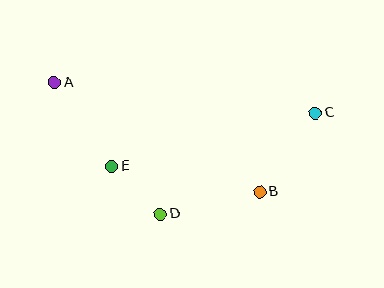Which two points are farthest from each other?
Points A and C are farthest from each other.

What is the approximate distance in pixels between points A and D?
The distance between A and D is approximately 168 pixels.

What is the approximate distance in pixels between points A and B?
The distance between A and B is approximately 232 pixels.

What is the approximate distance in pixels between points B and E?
The distance between B and E is approximately 150 pixels.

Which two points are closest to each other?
Points D and E are closest to each other.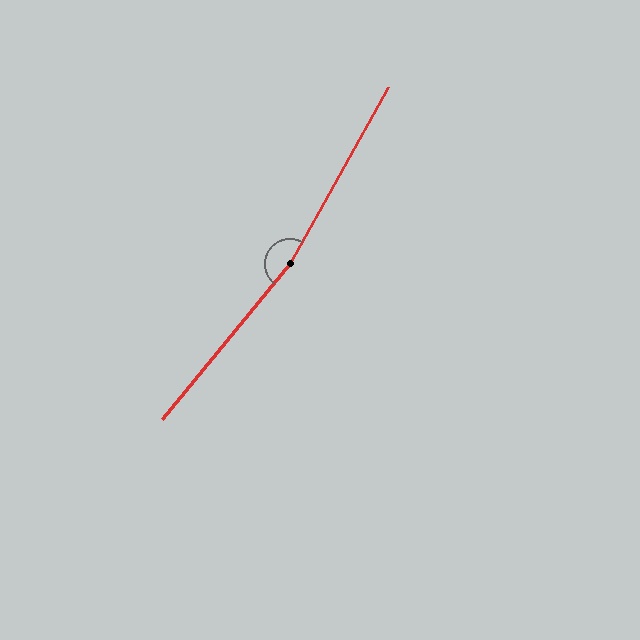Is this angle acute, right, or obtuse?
It is obtuse.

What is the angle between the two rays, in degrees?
Approximately 170 degrees.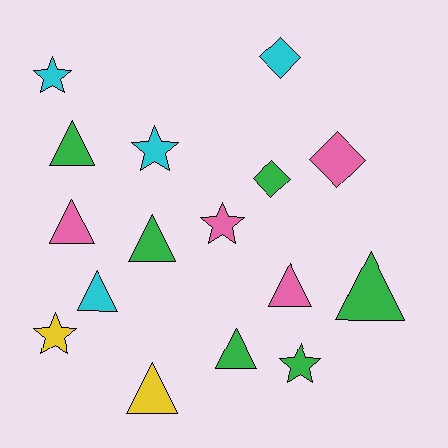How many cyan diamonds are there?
There is 1 cyan diamond.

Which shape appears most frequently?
Triangle, with 8 objects.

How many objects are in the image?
There are 16 objects.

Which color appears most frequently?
Green, with 6 objects.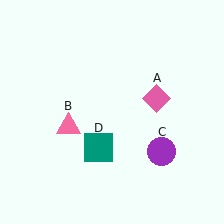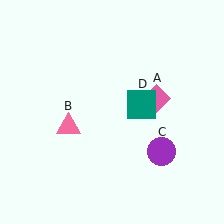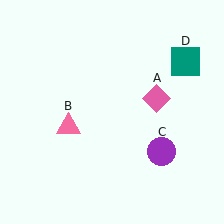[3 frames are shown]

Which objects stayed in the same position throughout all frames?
Pink diamond (object A) and pink triangle (object B) and purple circle (object C) remained stationary.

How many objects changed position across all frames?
1 object changed position: teal square (object D).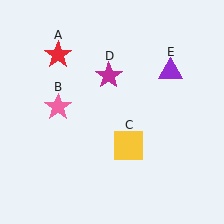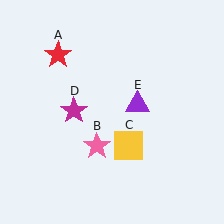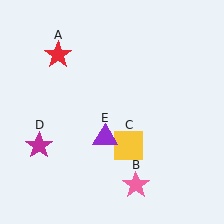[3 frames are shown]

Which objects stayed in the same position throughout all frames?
Red star (object A) and yellow square (object C) remained stationary.